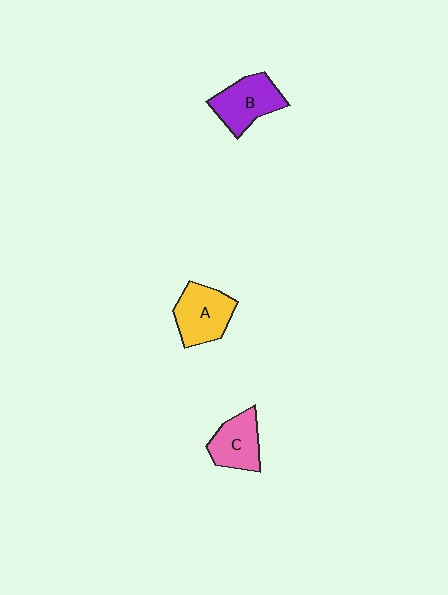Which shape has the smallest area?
Shape C (pink).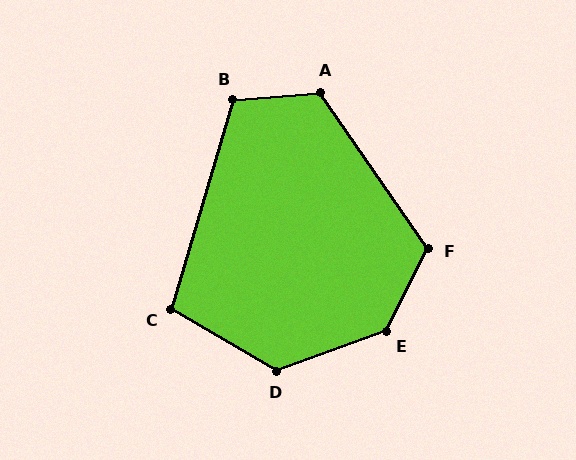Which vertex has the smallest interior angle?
C, at approximately 104 degrees.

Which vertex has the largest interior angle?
E, at approximately 137 degrees.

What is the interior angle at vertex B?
Approximately 111 degrees (obtuse).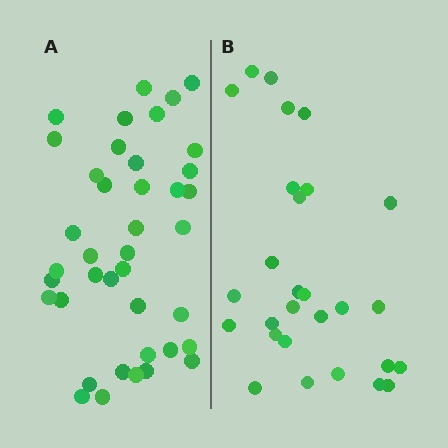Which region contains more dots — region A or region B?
Region A (the left region) has more dots.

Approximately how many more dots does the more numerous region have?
Region A has roughly 12 or so more dots than region B.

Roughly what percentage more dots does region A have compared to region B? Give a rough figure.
About 45% more.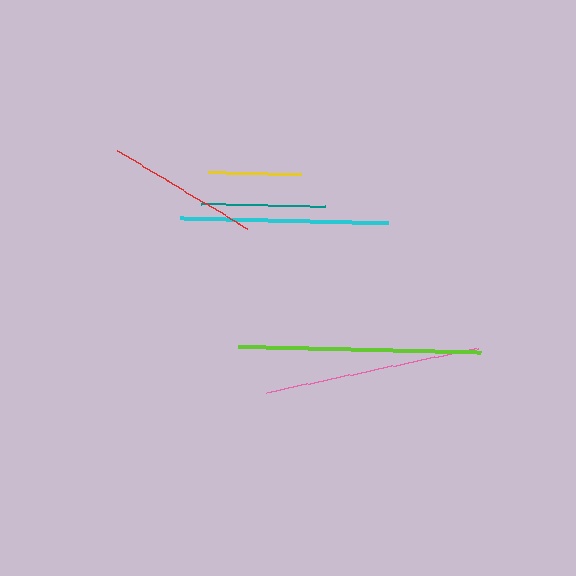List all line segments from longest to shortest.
From longest to shortest: lime, pink, cyan, red, teal, yellow.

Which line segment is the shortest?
The yellow line is the shortest at approximately 93 pixels.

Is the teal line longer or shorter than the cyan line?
The cyan line is longer than the teal line.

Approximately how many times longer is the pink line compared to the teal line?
The pink line is approximately 1.7 times the length of the teal line.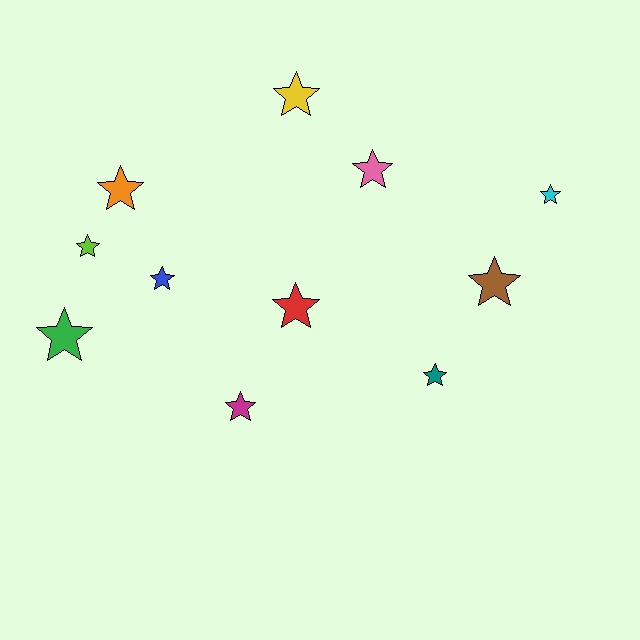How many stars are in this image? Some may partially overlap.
There are 11 stars.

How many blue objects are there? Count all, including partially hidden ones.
There is 1 blue object.